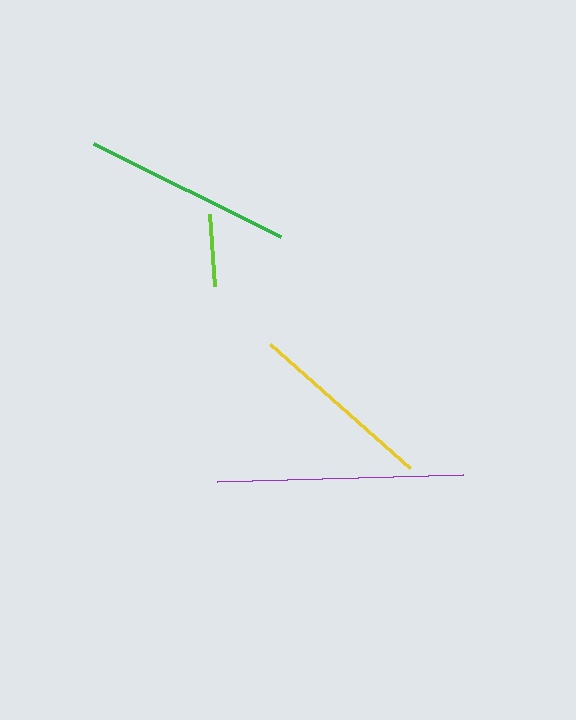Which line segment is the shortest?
The lime line is the shortest at approximately 72 pixels.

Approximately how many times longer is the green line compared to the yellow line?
The green line is approximately 1.1 times the length of the yellow line.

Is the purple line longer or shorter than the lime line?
The purple line is longer than the lime line.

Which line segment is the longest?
The purple line is the longest at approximately 246 pixels.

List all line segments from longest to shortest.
From longest to shortest: purple, green, yellow, lime.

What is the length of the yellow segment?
The yellow segment is approximately 187 pixels long.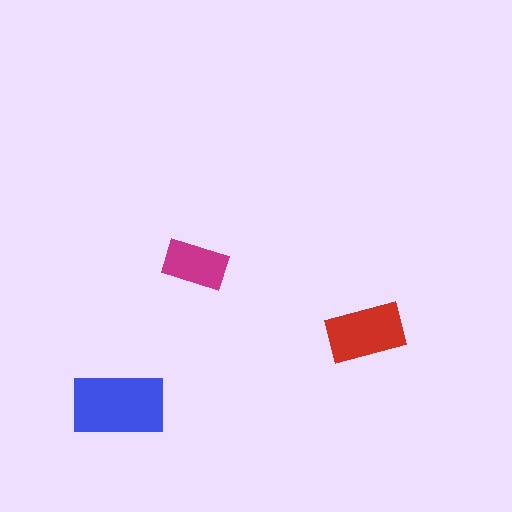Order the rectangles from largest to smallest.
the blue one, the red one, the magenta one.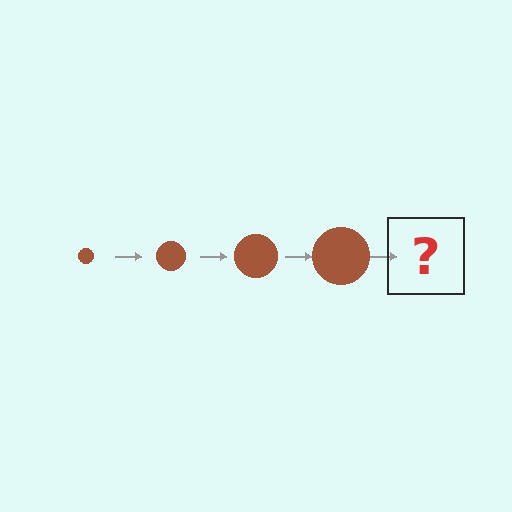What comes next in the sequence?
The next element should be a brown circle, larger than the previous one.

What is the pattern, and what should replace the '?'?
The pattern is that the circle gets progressively larger each step. The '?' should be a brown circle, larger than the previous one.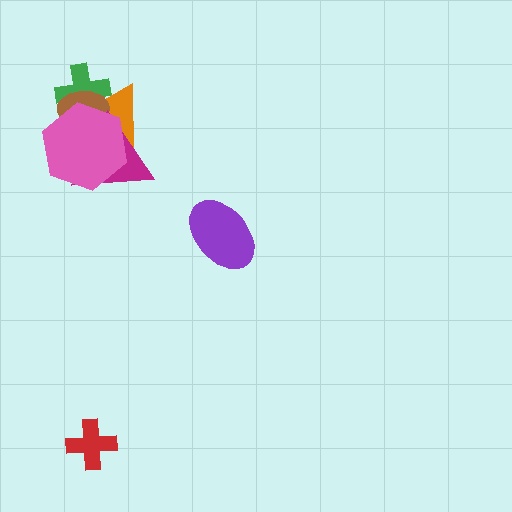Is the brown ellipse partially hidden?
Yes, it is partially covered by another shape.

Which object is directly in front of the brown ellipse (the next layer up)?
The magenta triangle is directly in front of the brown ellipse.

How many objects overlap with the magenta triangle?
3 objects overlap with the magenta triangle.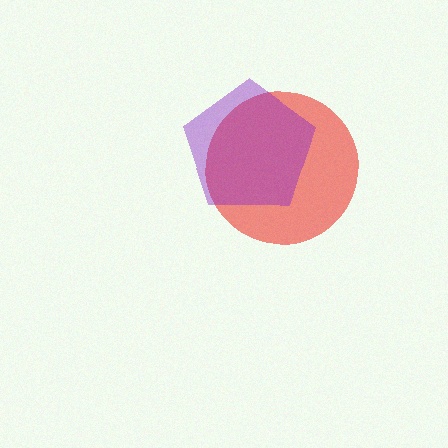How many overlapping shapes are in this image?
There are 2 overlapping shapes in the image.